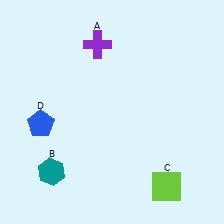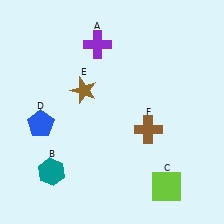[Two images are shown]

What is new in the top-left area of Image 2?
A brown star (E) was added in the top-left area of Image 2.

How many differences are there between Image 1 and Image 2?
There are 2 differences between the two images.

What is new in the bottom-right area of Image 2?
A brown cross (F) was added in the bottom-right area of Image 2.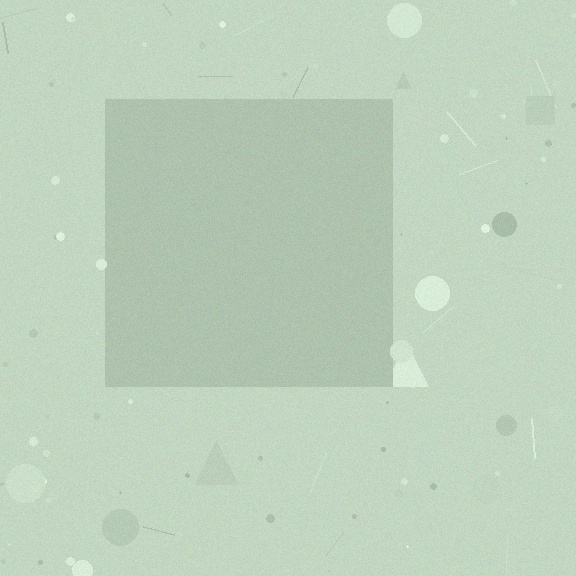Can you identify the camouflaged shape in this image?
The camouflaged shape is a square.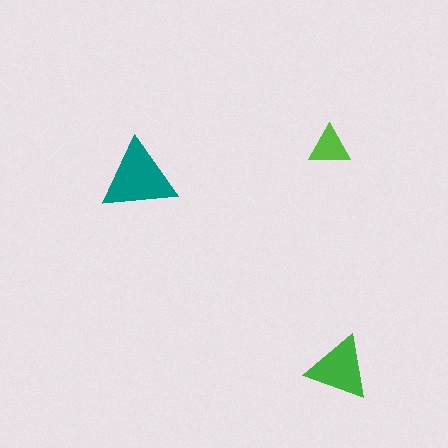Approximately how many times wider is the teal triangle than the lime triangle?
About 2 times wider.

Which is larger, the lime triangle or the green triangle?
The green one.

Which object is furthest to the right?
The green triangle is rightmost.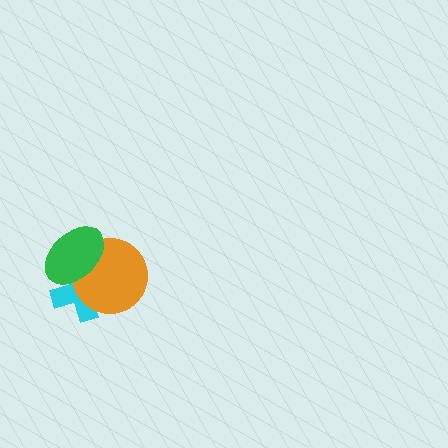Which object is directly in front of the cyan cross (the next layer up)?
The orange circle is directly in front of the cyan cross.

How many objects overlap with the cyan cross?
2 objects overlap with the cyan cross.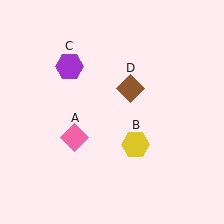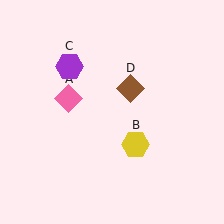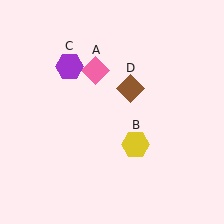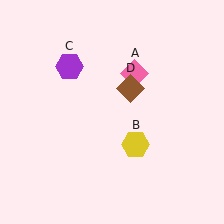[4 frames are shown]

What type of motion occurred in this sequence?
The pink diamond (object A) rotated clockwise around the center of the scene.